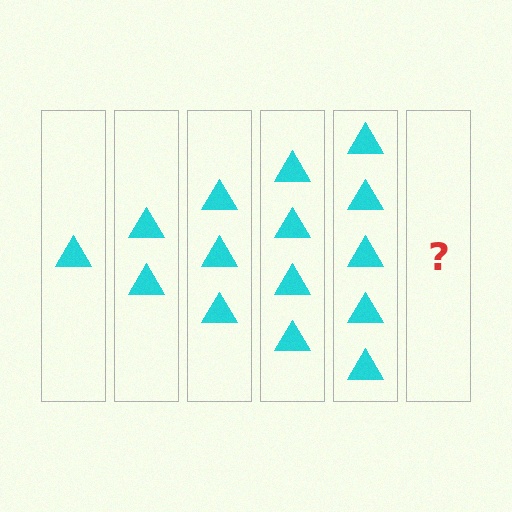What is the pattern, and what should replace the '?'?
The pattern is that each step adds one more triangle. The '?' should be 6 triangles.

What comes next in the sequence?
The next element should be 6 triangles.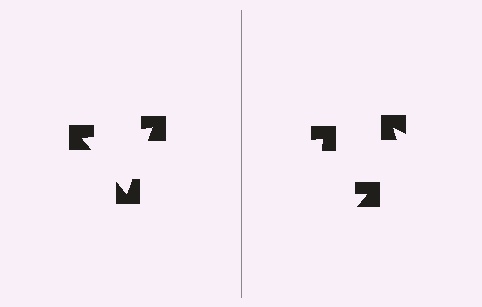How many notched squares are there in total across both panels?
6 — 3 on each side.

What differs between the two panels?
The notched squares are positioned identically on both sides; only the wedge orientations differ. On the left they align to a triangle; on the right they are misaligned.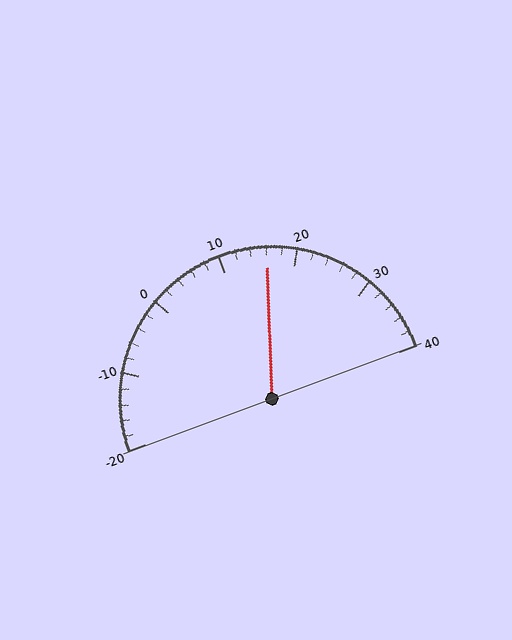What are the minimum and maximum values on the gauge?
The gauge ranges from -20 to 40.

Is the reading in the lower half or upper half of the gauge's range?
The reading is in the upper half of the range (-20 to 40).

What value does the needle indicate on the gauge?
The needle indicates approximately 16.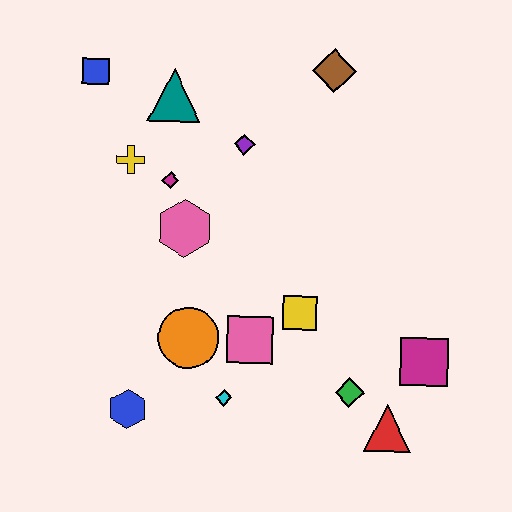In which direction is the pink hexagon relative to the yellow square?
The pink hexagon is to the left of the yellow square.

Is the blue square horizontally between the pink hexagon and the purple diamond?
No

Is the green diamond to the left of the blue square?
No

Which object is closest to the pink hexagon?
The magenta diamond is closest to the pink hexagon.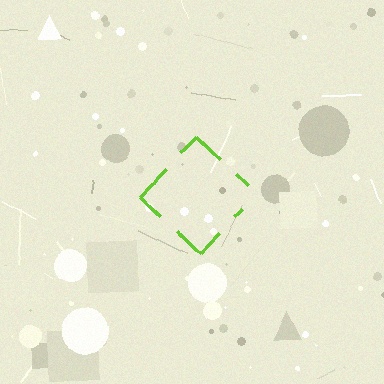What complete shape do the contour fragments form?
The contour fragments form a diamond.